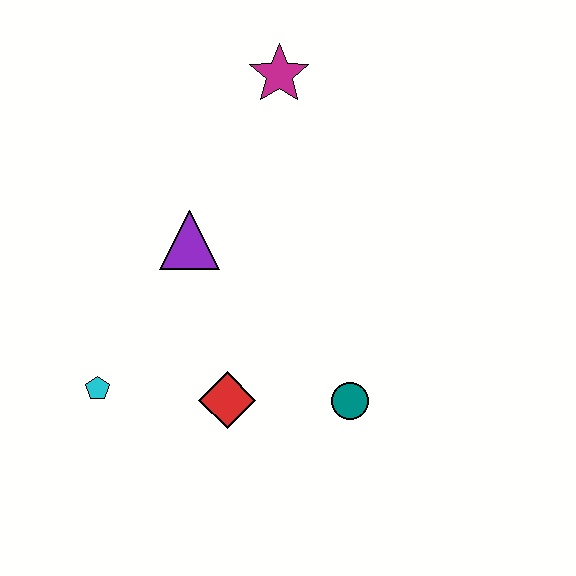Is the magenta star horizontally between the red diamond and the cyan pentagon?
No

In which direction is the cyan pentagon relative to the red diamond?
The cyan pentagon is to the left of the red diamond.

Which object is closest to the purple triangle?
The red diamond is closest to the purple triangle.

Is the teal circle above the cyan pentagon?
No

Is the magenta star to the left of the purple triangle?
No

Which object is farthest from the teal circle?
The magenta star is farthest from the teal circle.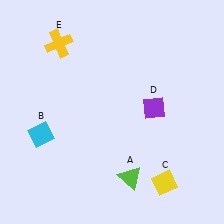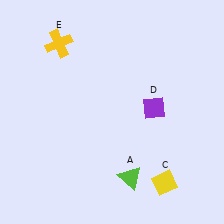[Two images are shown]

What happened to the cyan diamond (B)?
The cyan diamond (B) was removed in Image 2. It was in the bottom-left area of Image 1.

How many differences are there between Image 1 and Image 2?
There is 1 difference between the two images.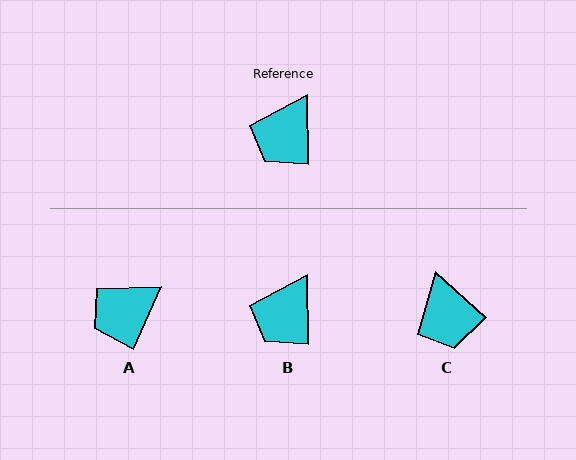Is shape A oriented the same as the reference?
No, it is off by about 25 degrees.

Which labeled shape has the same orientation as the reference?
B.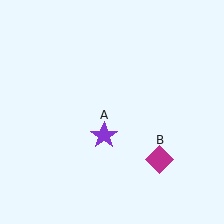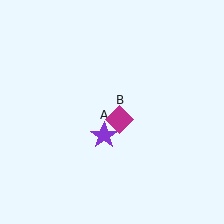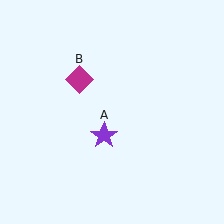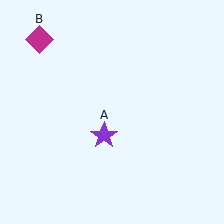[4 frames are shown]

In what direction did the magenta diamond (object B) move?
The magenta diamond (object B) moved up and to the left.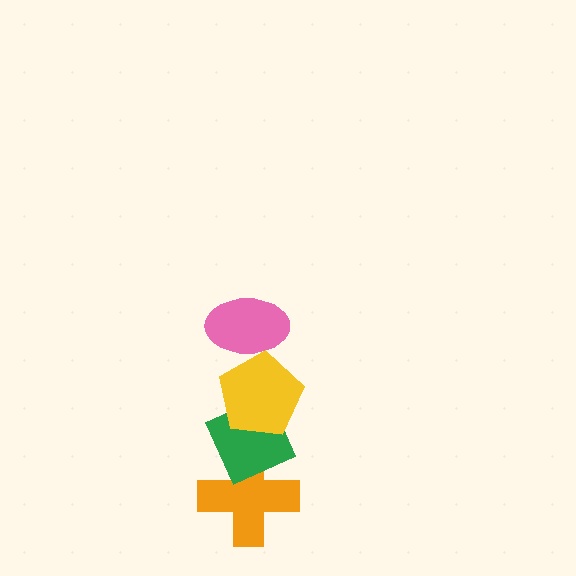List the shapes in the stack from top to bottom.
From top to bottom: the pink ellipse, the yellow pentagon, the green diamond, the orange cross.